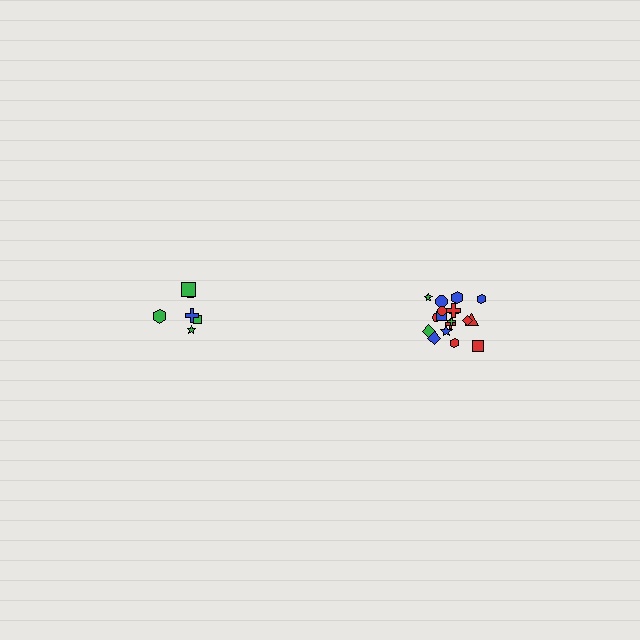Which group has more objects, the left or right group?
The right group.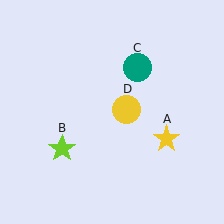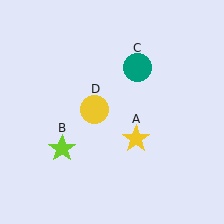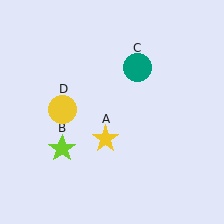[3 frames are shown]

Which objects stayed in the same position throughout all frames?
Lime star (object B) and teal circle (object C) remained stationary.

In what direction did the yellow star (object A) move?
The yellow star (object A) moved left.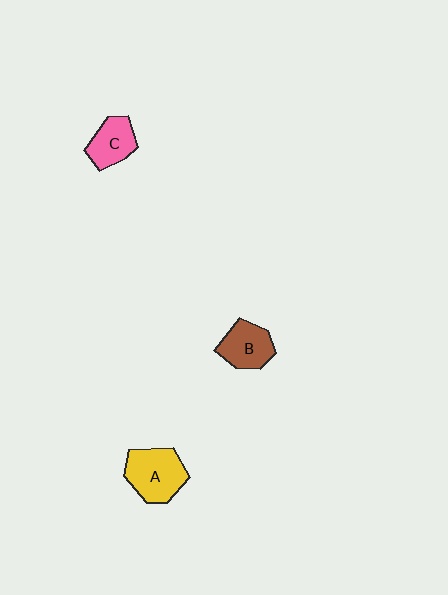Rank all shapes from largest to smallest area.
From largest to smallest: A (yellow), B (brown), C (pink).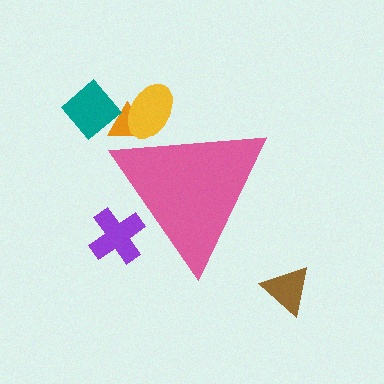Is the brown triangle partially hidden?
No, the brown triangle is fully visible.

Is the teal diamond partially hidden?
No, the teal diamond is fully visible.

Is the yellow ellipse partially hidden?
Yes, the yellow ellipse is partially hidden behind the pink triangle.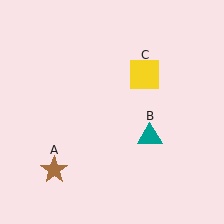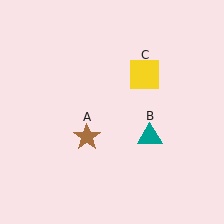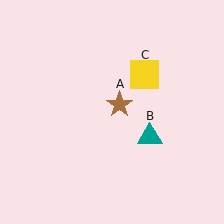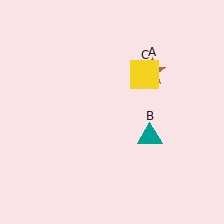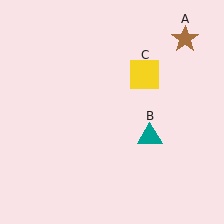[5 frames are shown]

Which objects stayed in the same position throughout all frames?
Teal triangle (object B) and yellow square (object C) remained stationary.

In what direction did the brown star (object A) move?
The brown star (object A) moved up and to the right.